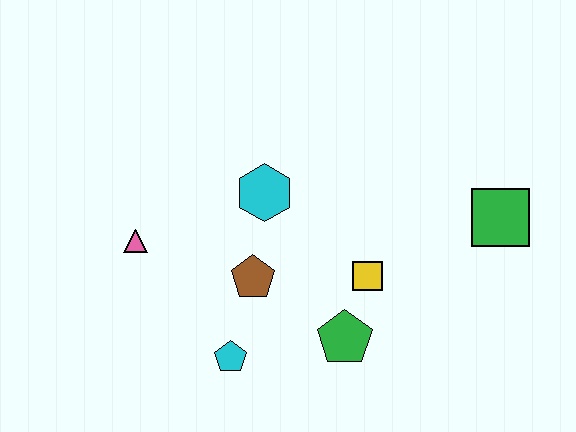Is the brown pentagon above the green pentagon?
Yes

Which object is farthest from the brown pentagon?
The green square is farthest from the brown pentagon.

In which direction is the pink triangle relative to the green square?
The pink triangle is to the left of the green square.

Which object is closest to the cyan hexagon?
The brown pentagon is closest to the cyan hexagon.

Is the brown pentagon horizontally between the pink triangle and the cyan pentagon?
No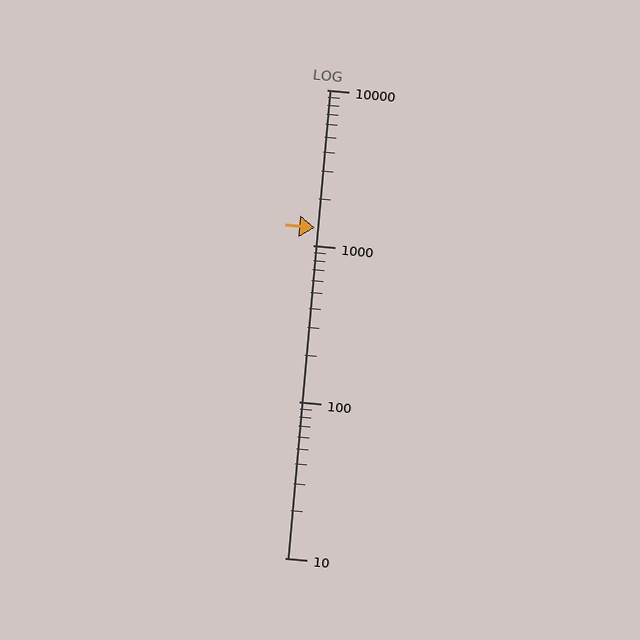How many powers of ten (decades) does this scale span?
The scale spans 3 decades, from 10 to 10000.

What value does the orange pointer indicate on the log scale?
The pointer indicates approximately 1300.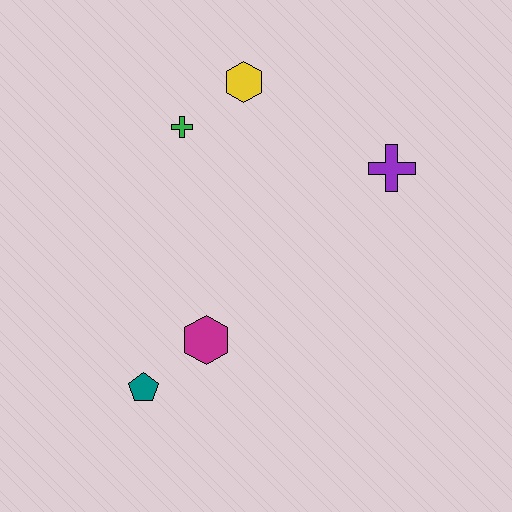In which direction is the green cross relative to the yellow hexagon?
The green cross is to the left of the yellow hexagon.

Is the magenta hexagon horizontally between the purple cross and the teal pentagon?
Yes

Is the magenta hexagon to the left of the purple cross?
Yes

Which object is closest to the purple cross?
The yellow hexagon is closest to the purple cross.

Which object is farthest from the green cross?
The teal pentagon is farthest from the green cross.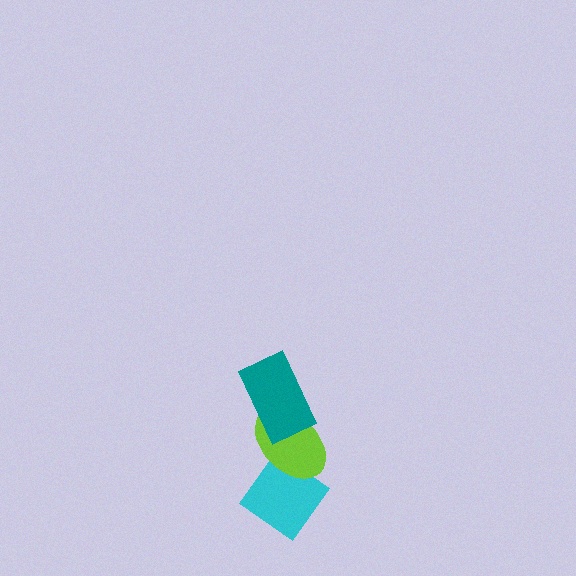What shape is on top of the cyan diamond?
The lime ellipse is on top of the cyan diamond.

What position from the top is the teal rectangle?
The teal rectangle is 1st from the top.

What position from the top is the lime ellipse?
The lime ellipse is 2nd from the top.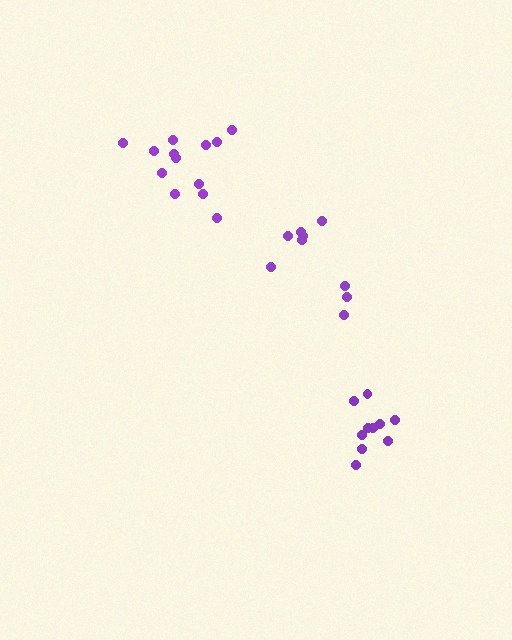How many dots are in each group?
Group 1: 13 dots, Group 2: 9 dots, Group 3: 10 dots (32 total).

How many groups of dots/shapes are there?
There are 3 groups.